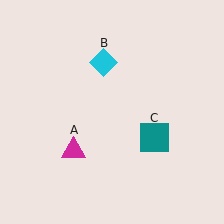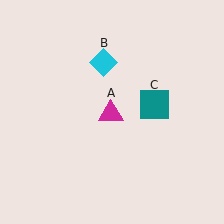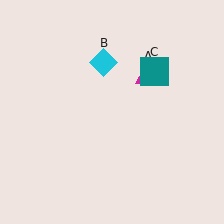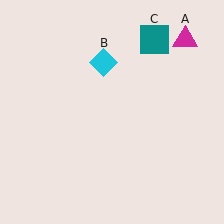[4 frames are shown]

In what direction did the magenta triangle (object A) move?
The magenta triangle (object A) moved up and to the right.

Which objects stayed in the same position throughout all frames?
Cyan diamond (object B) remained stationary.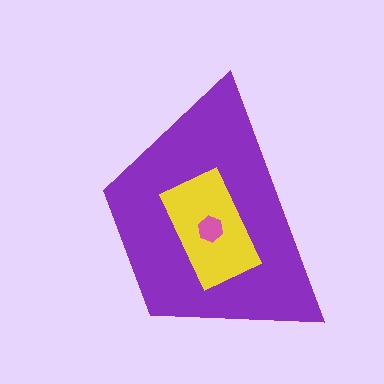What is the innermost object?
The pink hexagon.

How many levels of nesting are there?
3.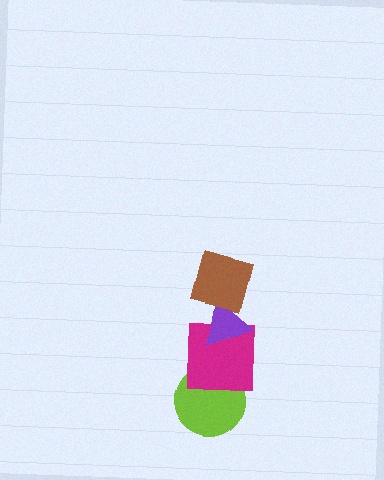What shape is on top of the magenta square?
The purple triangle is on top of the magenta square.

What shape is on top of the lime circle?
The magenta square is on top of the lime circle.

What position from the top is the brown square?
The brown square is 1st from the top.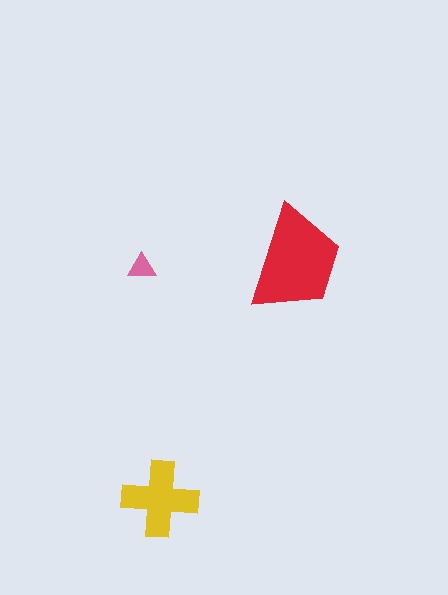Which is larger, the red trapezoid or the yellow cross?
The red trapezoid.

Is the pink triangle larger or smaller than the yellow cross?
Smaller.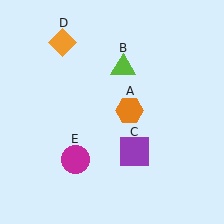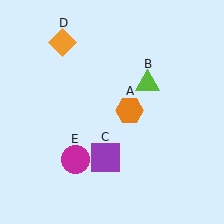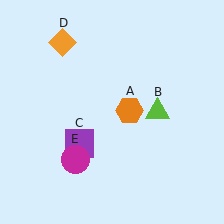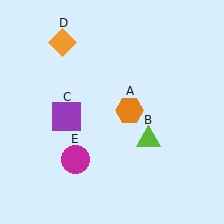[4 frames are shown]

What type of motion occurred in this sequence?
The lime triangle (object B), purple square (object C) rotated clockwise around the center of the scene.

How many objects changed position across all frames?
2 objects changed position: lime triangle (object B), purple square (object C).